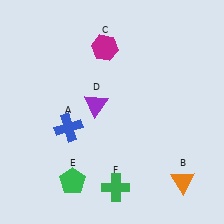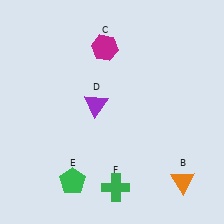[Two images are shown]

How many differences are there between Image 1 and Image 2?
There is 1 difference between the two images.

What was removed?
The blue cross (A) was removed in Image 2.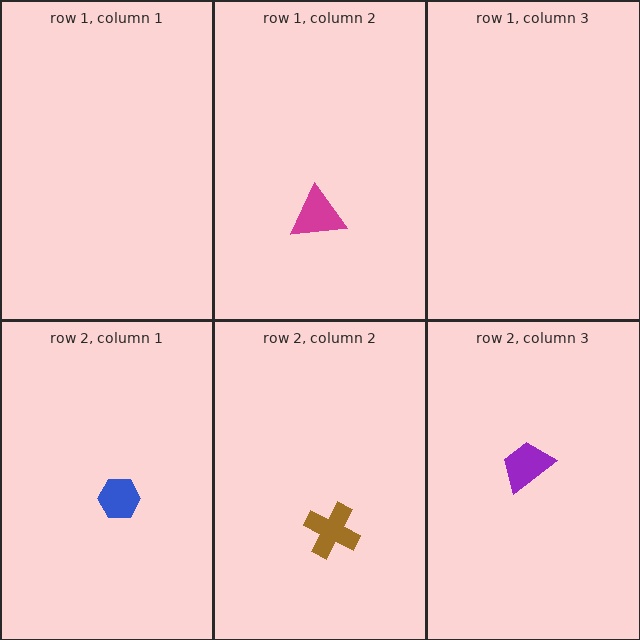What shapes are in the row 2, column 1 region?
The blue hexagon.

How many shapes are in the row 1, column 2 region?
1.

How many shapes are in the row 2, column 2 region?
1.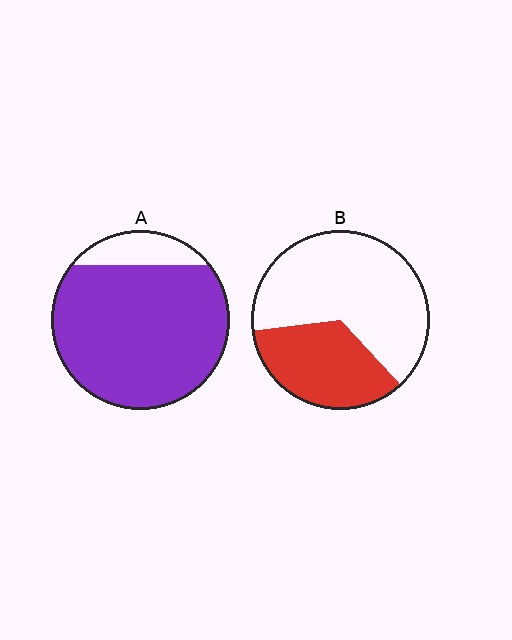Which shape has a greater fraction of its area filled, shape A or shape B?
Shape A.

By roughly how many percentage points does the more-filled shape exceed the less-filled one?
By roughly 50 percentage points (A over B).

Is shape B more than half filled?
No.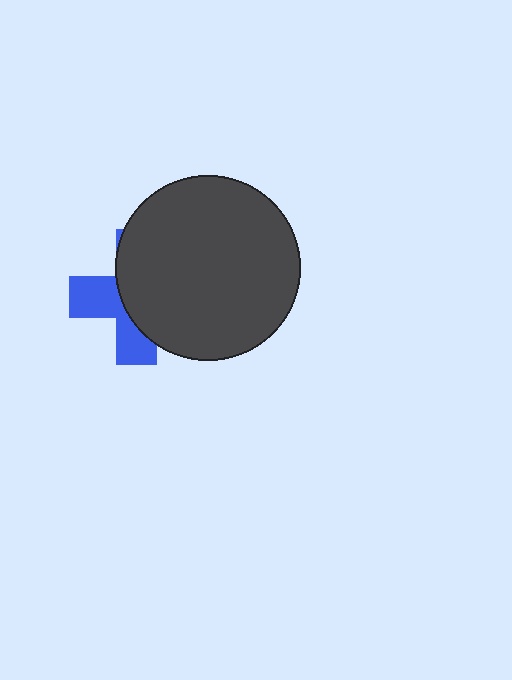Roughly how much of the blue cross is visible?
A small part of it is visible (roughly 40%).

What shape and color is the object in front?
The object in front is a dark gray circle.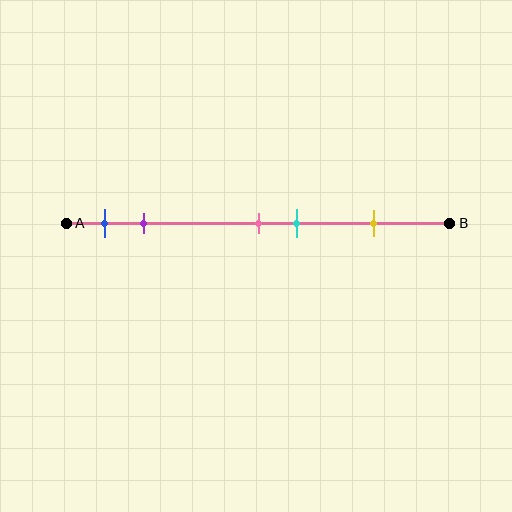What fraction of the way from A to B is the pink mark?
The pink mark is approximately 50% (0.5) of the way from A to B.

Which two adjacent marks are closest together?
The pink and cyan marks are the closest adjacent pair.